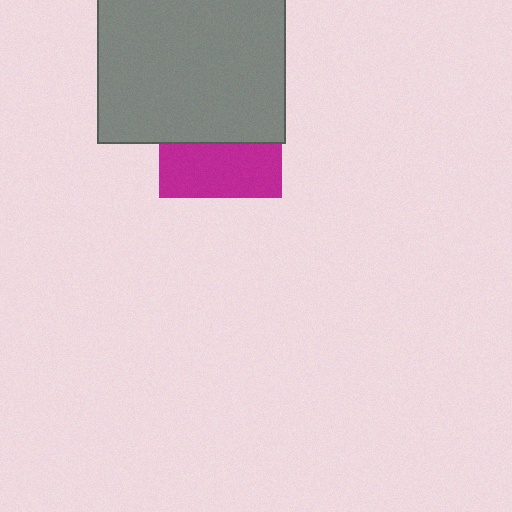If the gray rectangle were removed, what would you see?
You would see the complete magenta square.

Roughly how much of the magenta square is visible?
A small part of it is visible (roughly 44%).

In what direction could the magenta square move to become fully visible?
The magenta square could move down. That would shift it out from behind the gray rectangle entirely.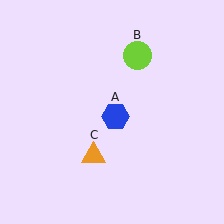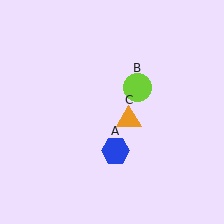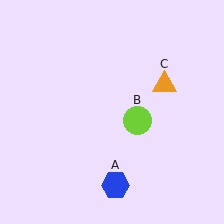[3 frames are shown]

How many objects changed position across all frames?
3 objects changed position: blue hexagon (object A), lime circle (object B), orange triangle (object C).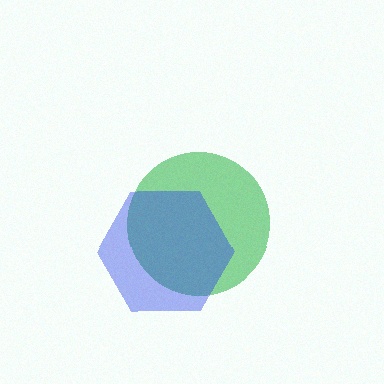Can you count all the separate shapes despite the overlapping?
Yes, there are 2 separate shapes.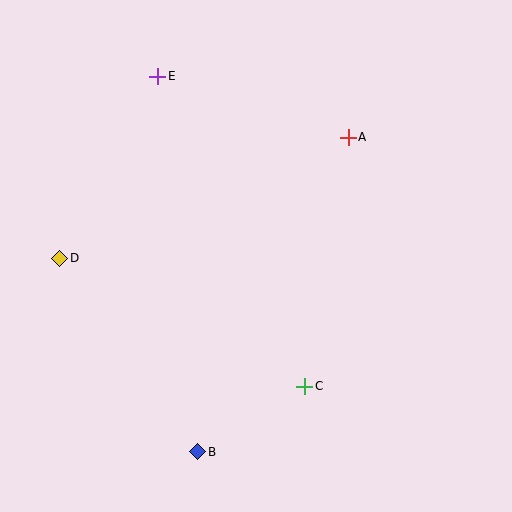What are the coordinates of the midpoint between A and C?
The midpoint between A and C is at (327, 262).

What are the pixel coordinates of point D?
Point D is at (60, 258).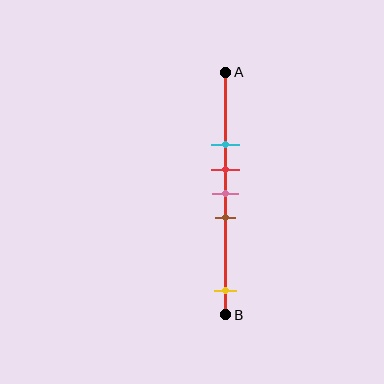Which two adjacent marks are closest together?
The red and pink marks are the closest adjacent pair.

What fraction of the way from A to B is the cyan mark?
The cyan mark is approximately 30% (0.3) of the way from A to B.